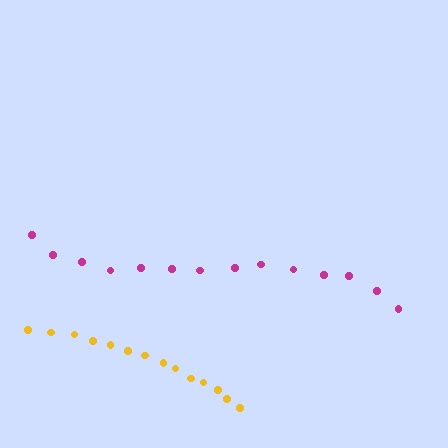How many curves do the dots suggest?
There are 2 distinct paths.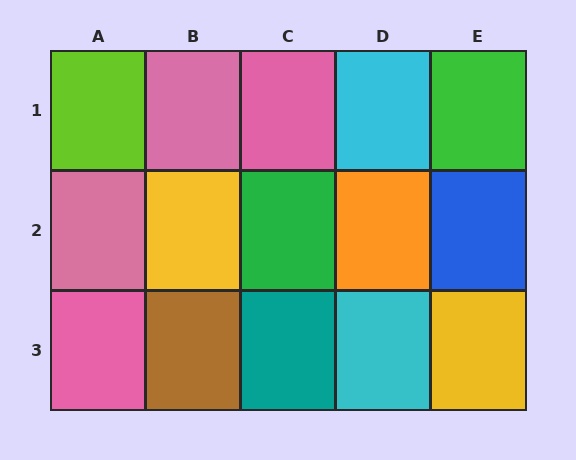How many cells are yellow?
2 cells are yellow.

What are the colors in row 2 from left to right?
Pink, yellow, green, orange, blue.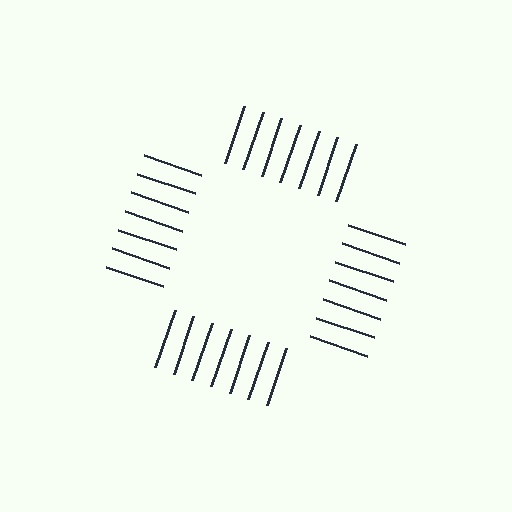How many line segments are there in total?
28 — 7 along each of the 4 edges.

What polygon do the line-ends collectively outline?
An illusory square — the line segments terminate on its edges but no continuous stroke is drawn.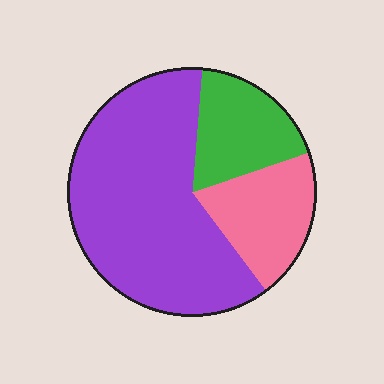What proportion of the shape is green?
Green covers 18% of the shape.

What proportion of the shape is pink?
Pink covers 20% of the shape.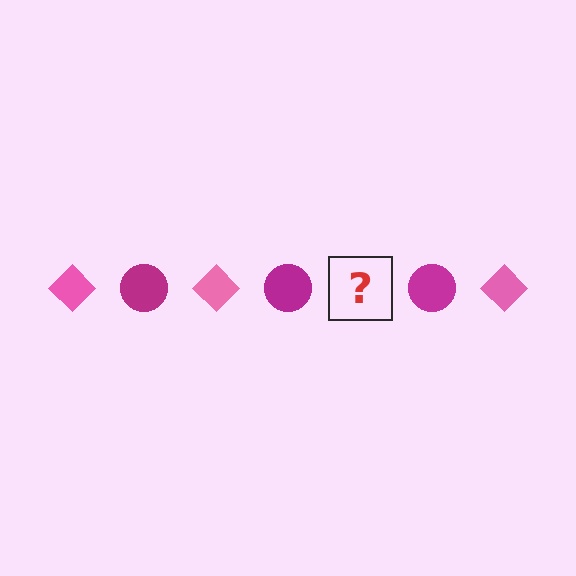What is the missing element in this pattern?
The missing element is a pink diamond.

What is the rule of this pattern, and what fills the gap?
The rule is that the pattern alternates between pink diamond and magenta circle. The gap should be filled with a pink diamond.